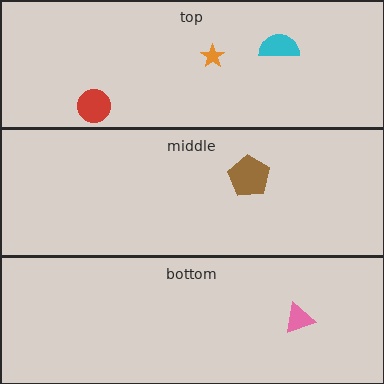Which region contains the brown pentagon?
The middle region.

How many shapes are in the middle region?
1.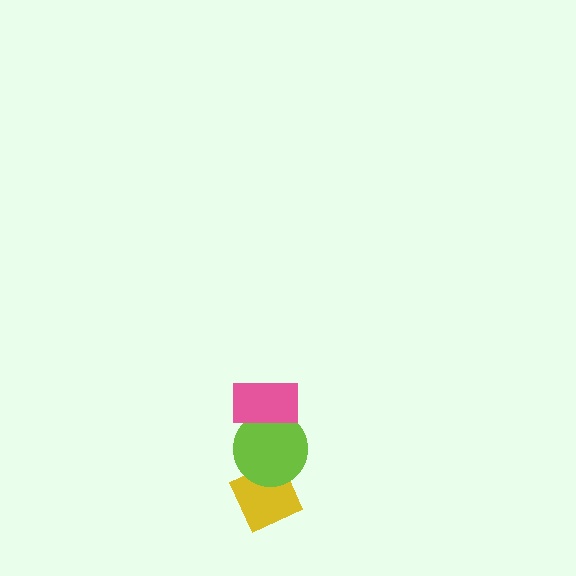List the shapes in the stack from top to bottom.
From top to bottom: the pink rectangle, the lime circle, the yellow diamond.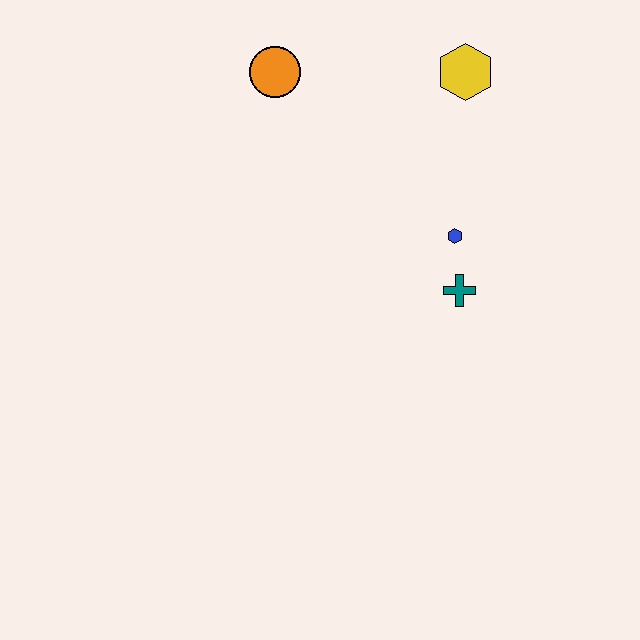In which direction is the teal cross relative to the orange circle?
The teal cross is below the orange circle.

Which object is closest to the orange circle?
The yellow hexagon is closest to the orange circle.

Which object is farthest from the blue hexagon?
The orange circle is farthest from the blue hexagon.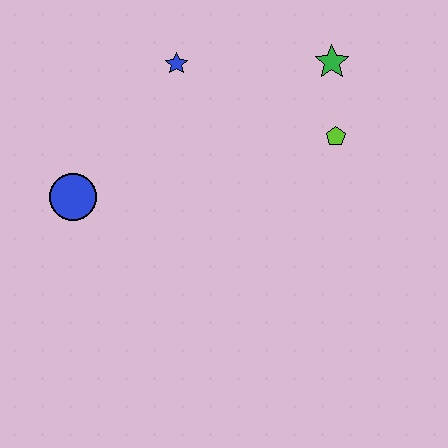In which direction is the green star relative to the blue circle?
The green star is to the right of the blue circle.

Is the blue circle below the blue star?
Yes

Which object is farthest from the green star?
The blue circle is farthest from the green star.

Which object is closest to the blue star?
The green star is closest to the blue star.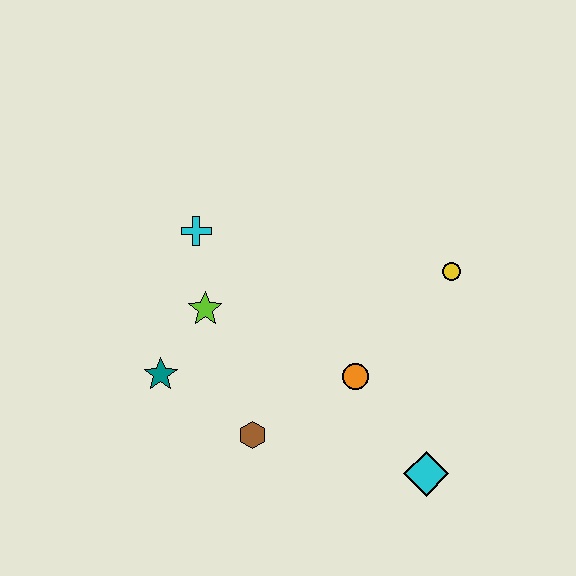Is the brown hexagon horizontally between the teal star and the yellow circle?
Yes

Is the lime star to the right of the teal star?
Yes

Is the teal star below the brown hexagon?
No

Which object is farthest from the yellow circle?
The teal star is farthest from the yellow circle.